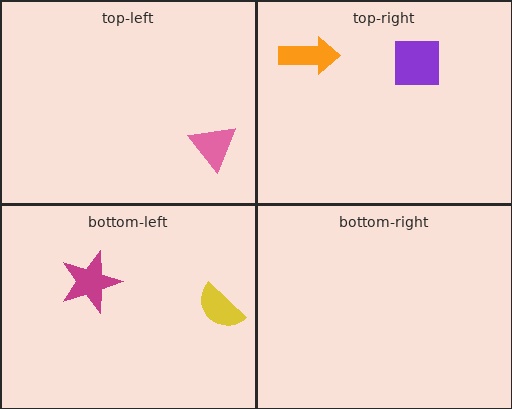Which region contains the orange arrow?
The top-right region.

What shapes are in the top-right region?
The orange arrow, the purple square.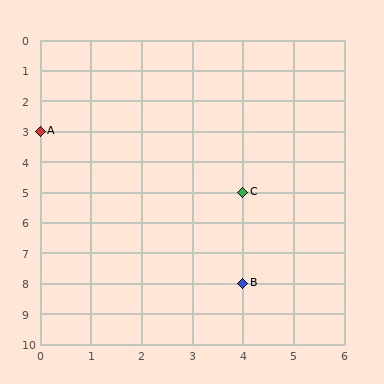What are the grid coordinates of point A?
Point A is at grid coordinates (0, 3).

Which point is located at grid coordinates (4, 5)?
Point C is at (4, 5).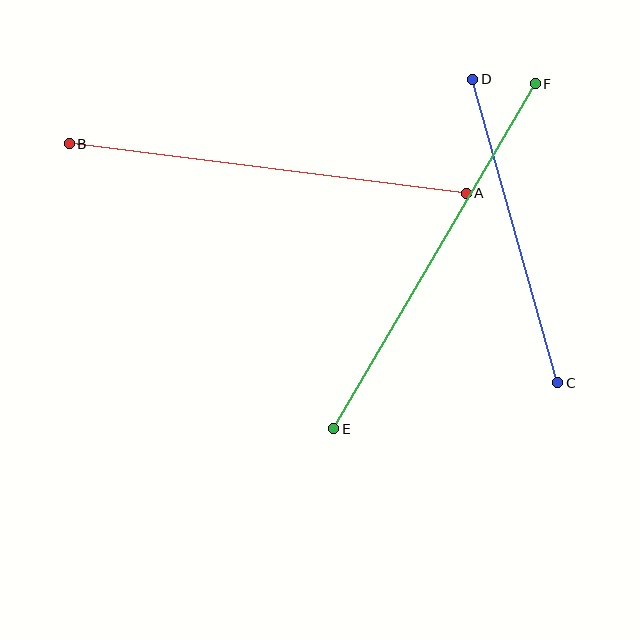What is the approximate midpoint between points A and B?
The midpoint is at approximately (268, 168) pixels.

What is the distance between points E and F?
The distance is approximately 399 pixels.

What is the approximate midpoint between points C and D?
The midpoint is at approximately (515, 231) pixels.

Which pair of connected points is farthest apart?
Points A and B are farthest apart.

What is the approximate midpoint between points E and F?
The midpoint is at approximately (434, 256) pixels.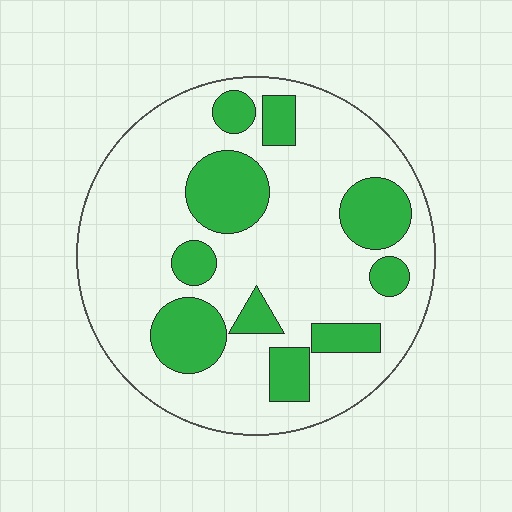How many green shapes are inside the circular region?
10.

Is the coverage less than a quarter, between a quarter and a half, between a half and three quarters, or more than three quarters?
Between a quarter and a half.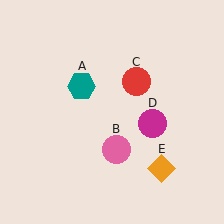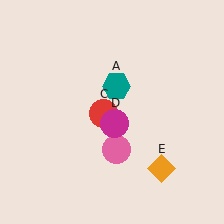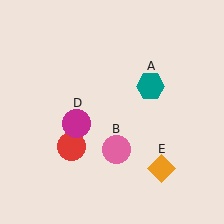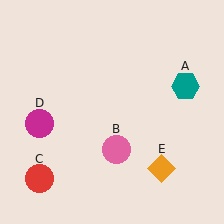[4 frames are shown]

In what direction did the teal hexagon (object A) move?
The teal hexagon (object A) moved right.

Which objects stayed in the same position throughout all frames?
Pink circle (object B) and orange diamond (object E) remained stationary.